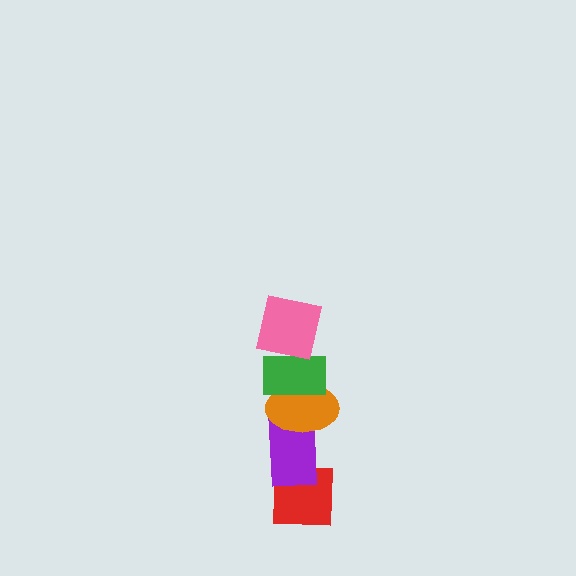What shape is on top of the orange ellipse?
The green rectangle is on top of the orange ellipse.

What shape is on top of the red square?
The purple rectangle is on top of the red square.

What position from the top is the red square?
The red square is 5th from the top.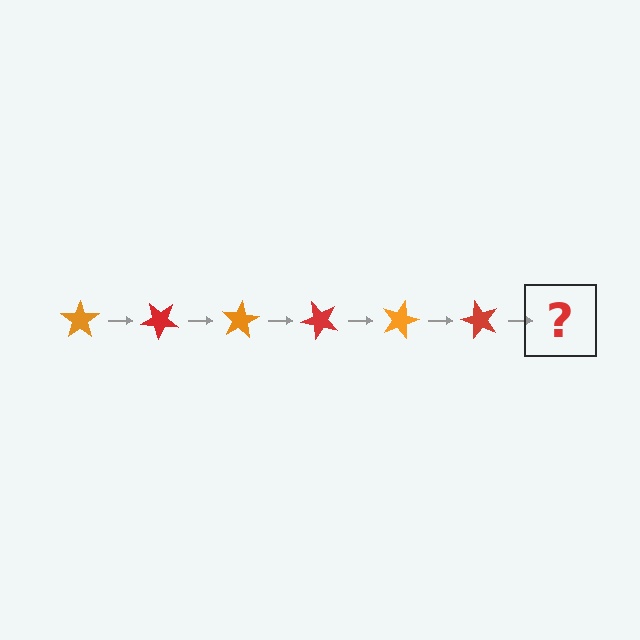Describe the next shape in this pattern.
It should be an orange star, rotated 240 degrees from the start.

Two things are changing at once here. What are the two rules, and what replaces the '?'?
The two rules are that it rotates 40 degrees each step and the color cycles through orange and red. The '?' should be an orange star, rotated 240 degrees from the start.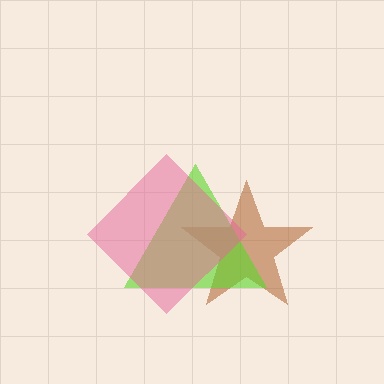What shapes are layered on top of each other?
The layered shapes are: a brown star, a lime triangle, a pink diamond.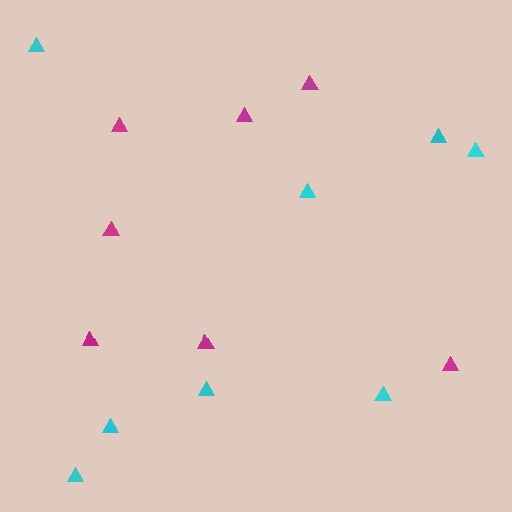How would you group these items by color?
There are 2 groups: one group of magenta triangles (7) and one group of cyan triangles (8).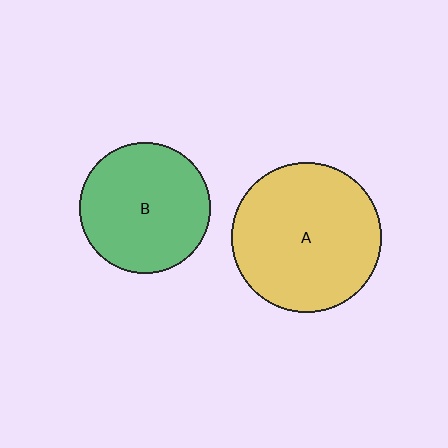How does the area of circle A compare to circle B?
Approximately 1.3 times.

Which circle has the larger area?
Circle A (yellow).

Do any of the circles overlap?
No, none of the circles overlap.